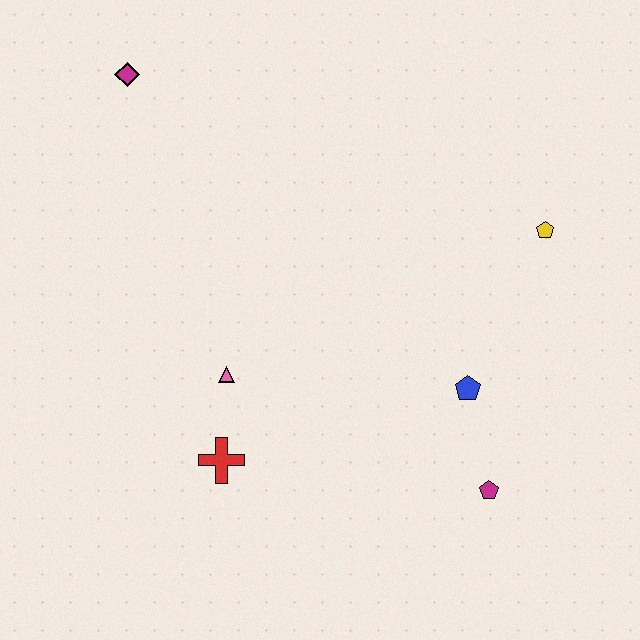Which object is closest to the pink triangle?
The red cross is closest to the pink triangle.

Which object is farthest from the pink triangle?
The yellow pentagon is farthest from the pink triangle.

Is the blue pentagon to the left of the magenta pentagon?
Yes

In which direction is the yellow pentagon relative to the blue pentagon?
The yellow pentagon is above the blue pentagon.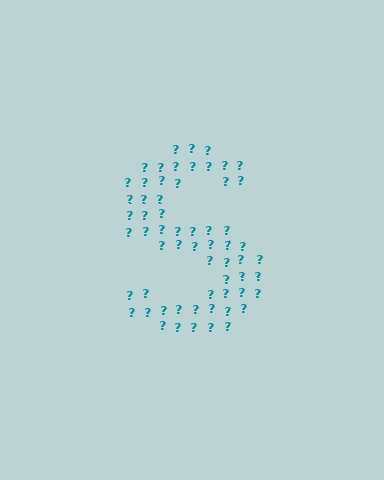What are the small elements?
The small elements are question marks.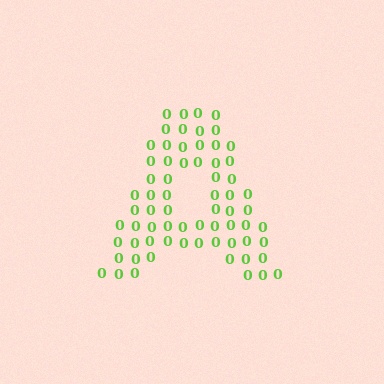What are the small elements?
The small elements are digit 0's.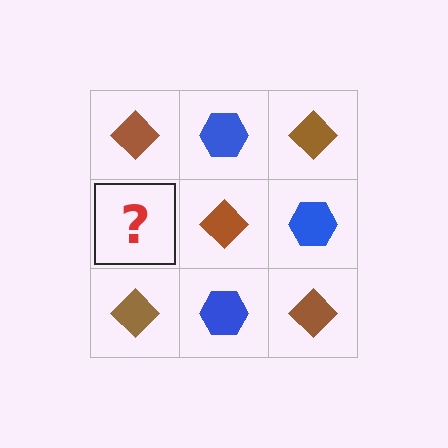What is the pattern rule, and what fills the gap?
The rule is that it alternates brown diamond and blue hexagon in a checkerboard pattern. The gap should be filled with a blue hexagon.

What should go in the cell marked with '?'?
The missing cell should contain a blue hexagon.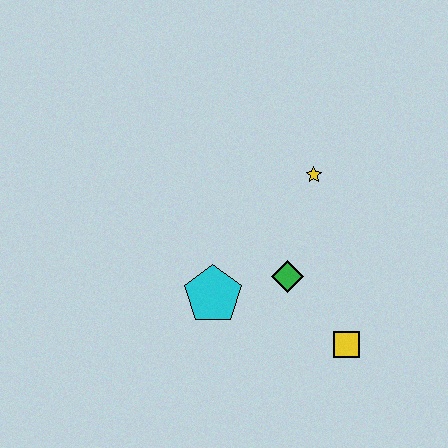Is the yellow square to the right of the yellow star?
Yes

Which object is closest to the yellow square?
The green diamond is closest to the yellow square.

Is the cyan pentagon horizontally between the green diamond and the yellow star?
No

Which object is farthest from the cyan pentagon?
The yellow star is farthest from the cyan pentagon.